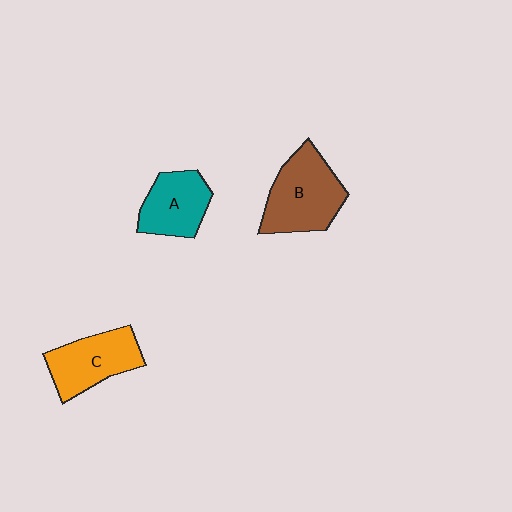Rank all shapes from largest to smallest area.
From largest to smallest: B (brown), C (orange), A (teal).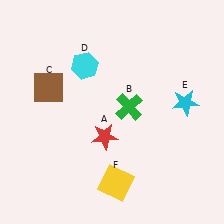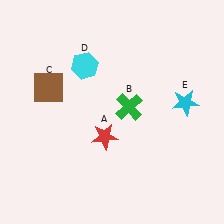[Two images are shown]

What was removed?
The yellow square (F) was removed in Image 2.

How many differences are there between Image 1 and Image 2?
There is 1 difference between the two images.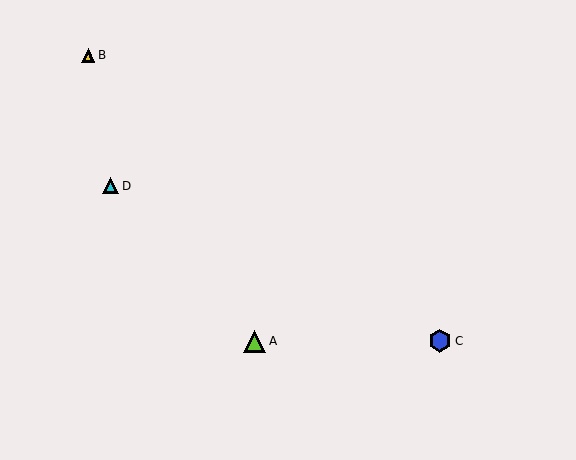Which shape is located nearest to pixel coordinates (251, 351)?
The lime triangle (labeled A) at (255, 341) is nearest to that location.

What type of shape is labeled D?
Shape D is a cyan triangle.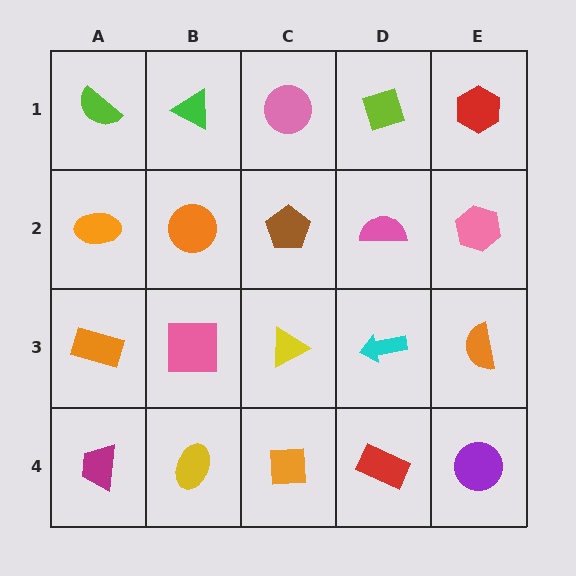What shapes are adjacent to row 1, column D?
A pink semicircle (row 2, column D), a pink circle (row 1, column C), a red hexagon (row 1, column E).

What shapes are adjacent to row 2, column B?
A green triangle (row 1, column B), a pink square (row 3, column B), an orange ellipse (row 2, column A), a brown pentagon (row 2, column C).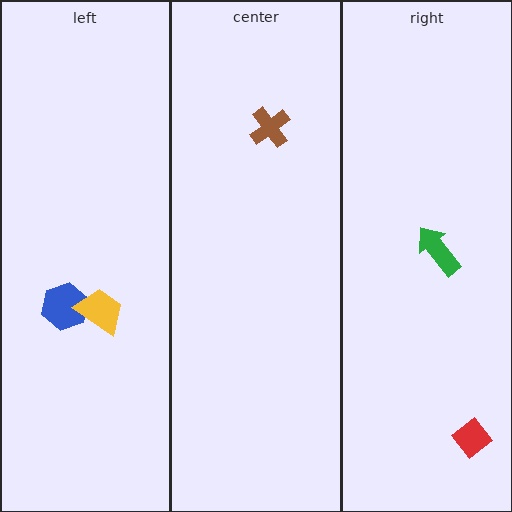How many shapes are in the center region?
1.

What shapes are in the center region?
The brown cross.